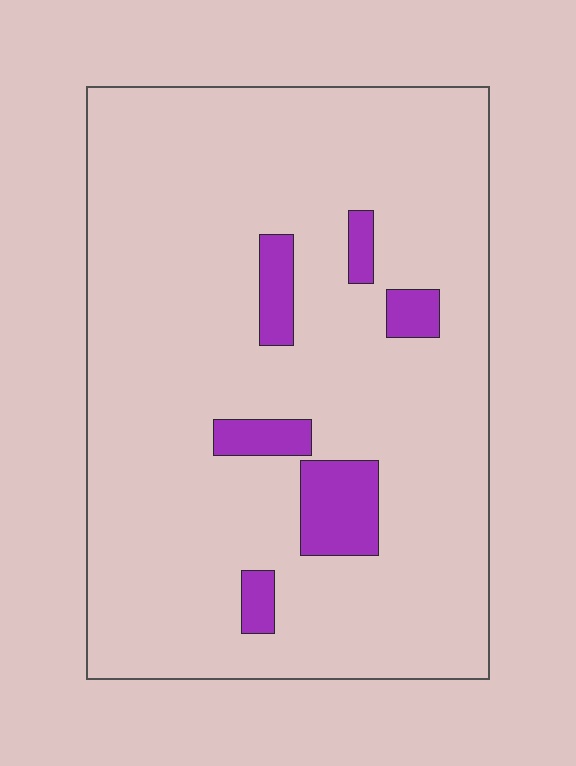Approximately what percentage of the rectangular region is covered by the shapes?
Approximately 10%.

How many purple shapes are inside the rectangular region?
6.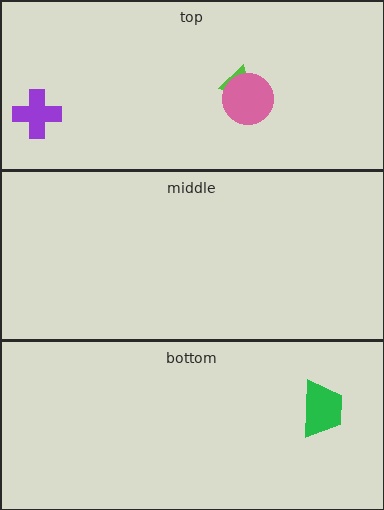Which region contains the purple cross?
The top region.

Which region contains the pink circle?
The top region.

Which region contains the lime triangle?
The top region.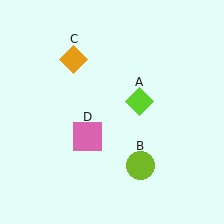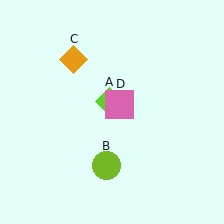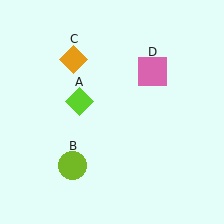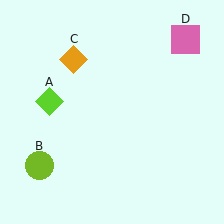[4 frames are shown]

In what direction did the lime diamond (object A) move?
The lime diamond (object A) moved left.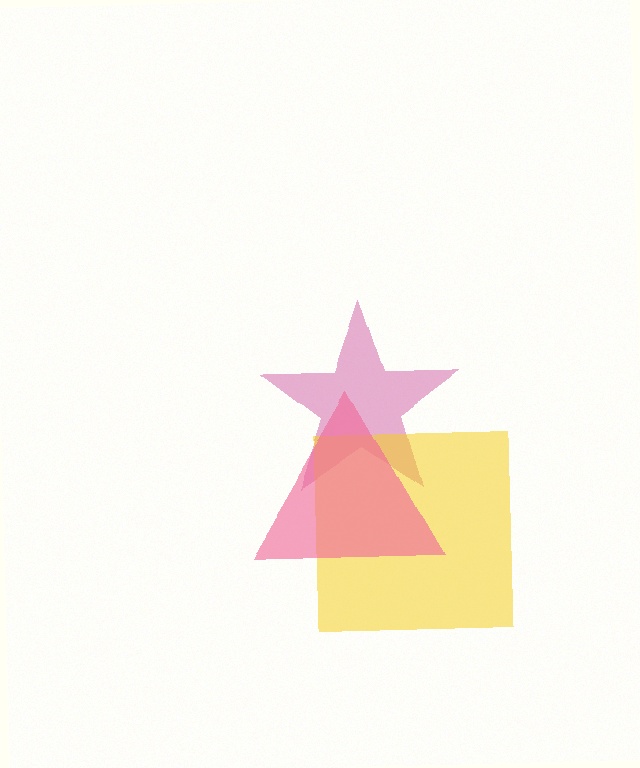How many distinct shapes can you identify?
There are 3 distinct shapes: a magenta star, a yellow square, a pink triangle.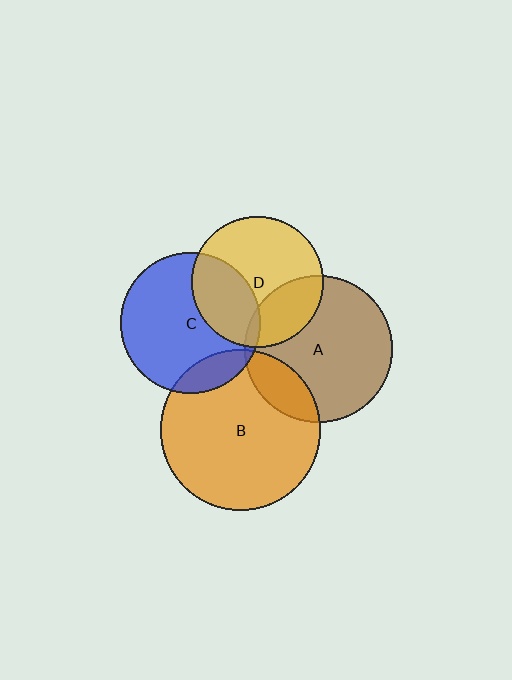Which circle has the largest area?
Circle B (orange).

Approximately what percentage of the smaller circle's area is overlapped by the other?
Approximately 5%.